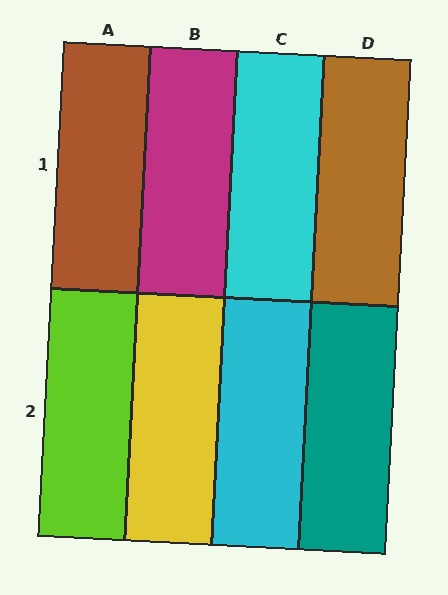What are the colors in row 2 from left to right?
Lime, yellow, cyan, teal.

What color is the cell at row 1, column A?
Brown.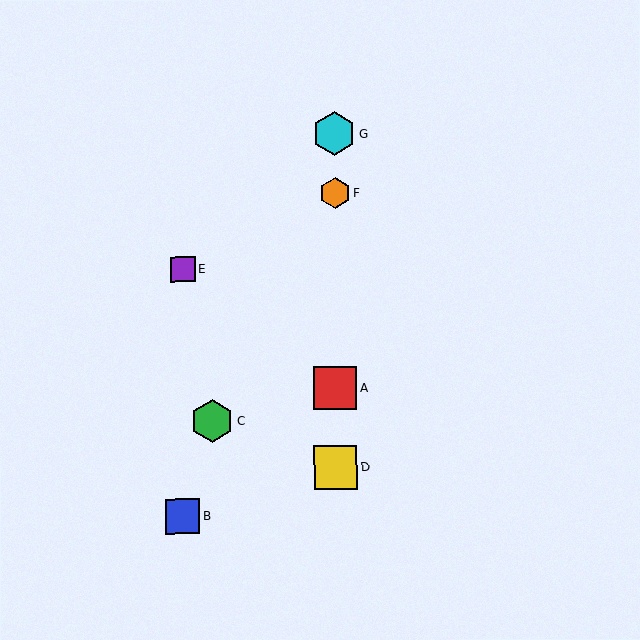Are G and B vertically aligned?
No, G is at x≈334 and B is at x≈182.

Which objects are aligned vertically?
Objects A, D, F, G are aligned vertically.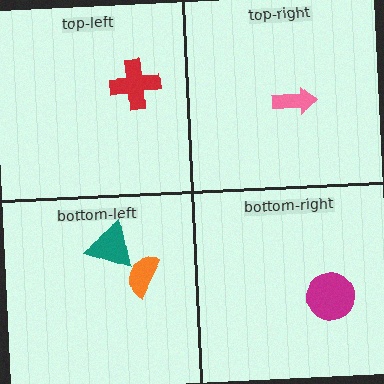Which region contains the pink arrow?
The top-right region.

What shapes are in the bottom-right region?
The magenta circle.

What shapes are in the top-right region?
The pink arrow.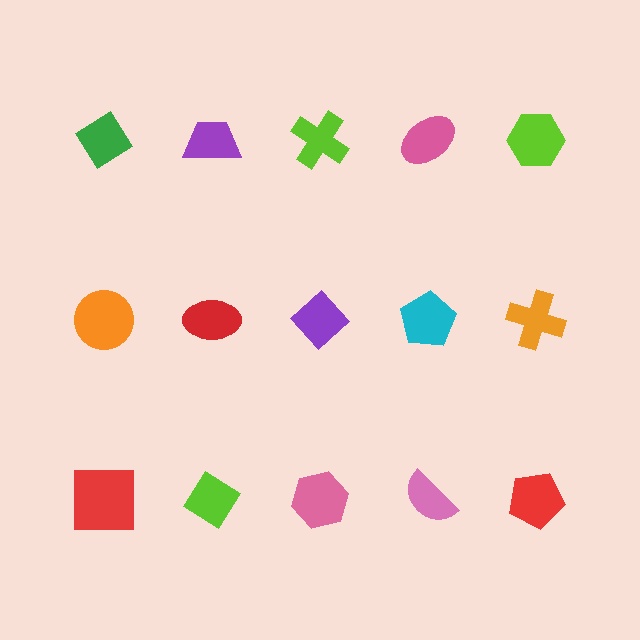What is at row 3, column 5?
A red pentagon.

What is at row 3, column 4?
A pink semicircle.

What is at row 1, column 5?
A lime hexagon.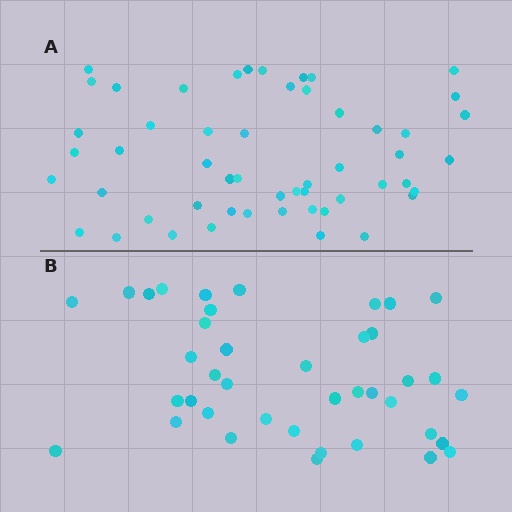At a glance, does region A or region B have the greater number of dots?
Region A (the top region) has more dots.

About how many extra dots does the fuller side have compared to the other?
Region A has approximately 15 more dots than region B.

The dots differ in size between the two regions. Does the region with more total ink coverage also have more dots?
No. Region B has more total ink coverage because its dots are larger, but region A actually contains more individual dots. Total area can be misleading — the number of items is what matters here.